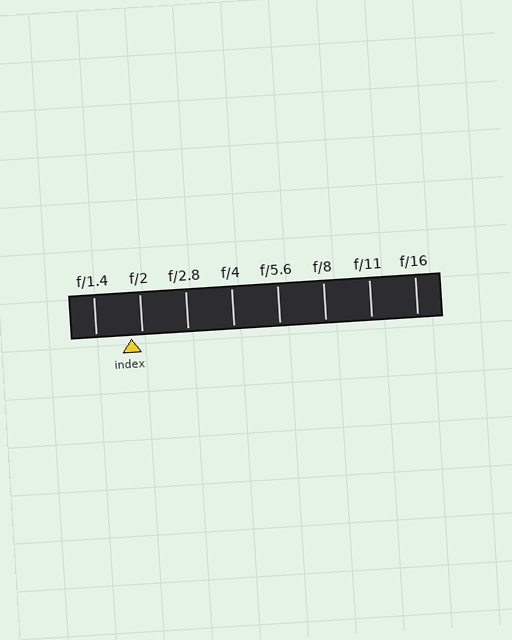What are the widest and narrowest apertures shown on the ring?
The widest aperture shown is f/1.4 and the narrowest is f/16.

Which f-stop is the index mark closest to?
The index mark is closest to f/2.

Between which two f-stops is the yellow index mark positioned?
The index mark is between f/1.4 and f/2.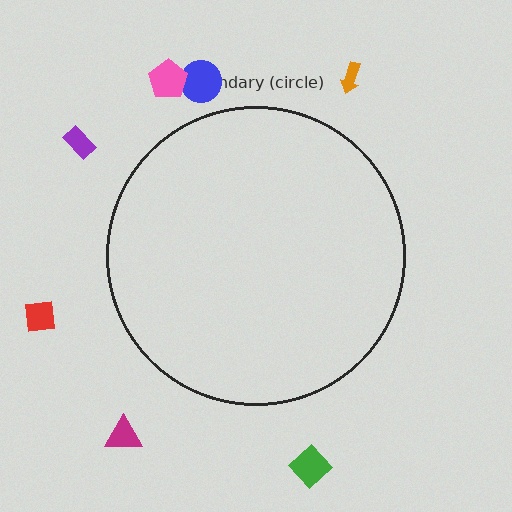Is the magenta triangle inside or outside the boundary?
Outside.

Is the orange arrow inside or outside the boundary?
Outside.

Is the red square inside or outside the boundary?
Outside.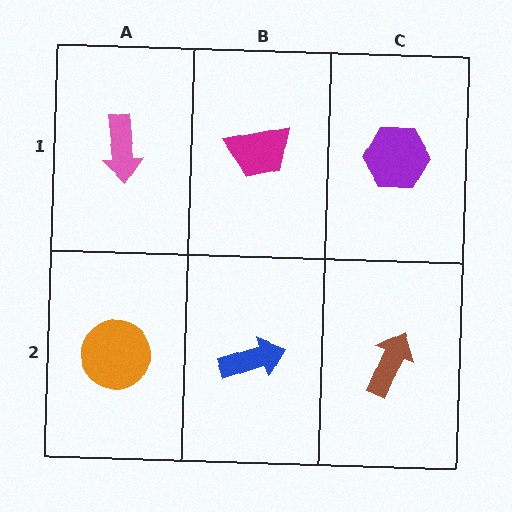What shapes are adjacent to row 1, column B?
A blue arrow (row 2, column B), a pink arrow (row 1, column A), a purple hexagon (row 1, column C).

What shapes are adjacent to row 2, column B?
A magenta trapezoid (row 1, column B), an orange circle (row 2, column A), a brown arrow (row 2, column C).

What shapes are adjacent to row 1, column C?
A brown arrow (row 2, column C), a magenta trapezoid (row 1, column B).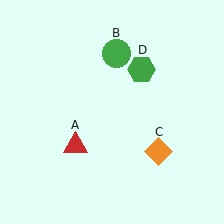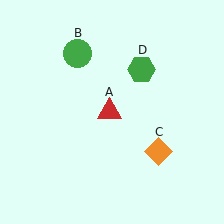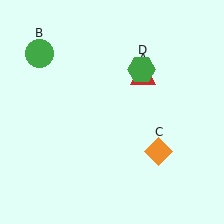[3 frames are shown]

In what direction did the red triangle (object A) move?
The red triangle (object A) moved up and to the right.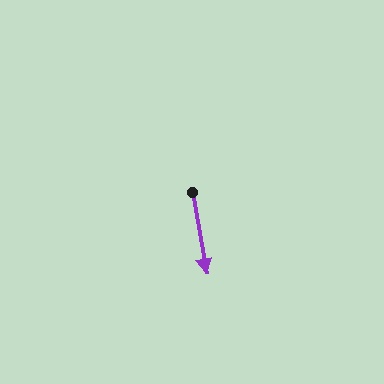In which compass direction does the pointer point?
South.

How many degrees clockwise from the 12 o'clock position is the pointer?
Approximately 170 degrees.